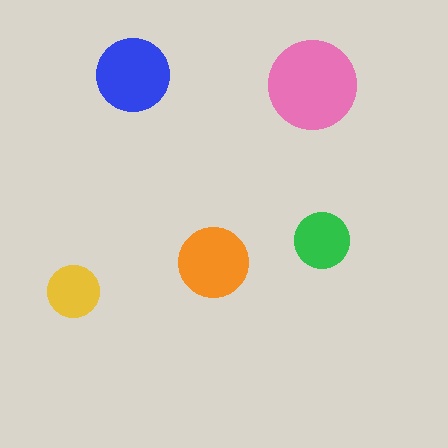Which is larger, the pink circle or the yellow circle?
The pink one.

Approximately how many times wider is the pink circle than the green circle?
About 1.5 times wider.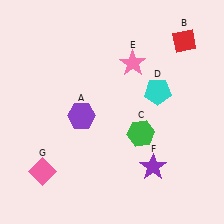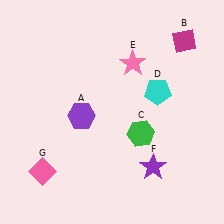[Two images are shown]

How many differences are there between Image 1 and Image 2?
There is 1 difference between the two images.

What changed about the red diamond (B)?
In Image 1, B is red. In Image 2, it changed to magenta.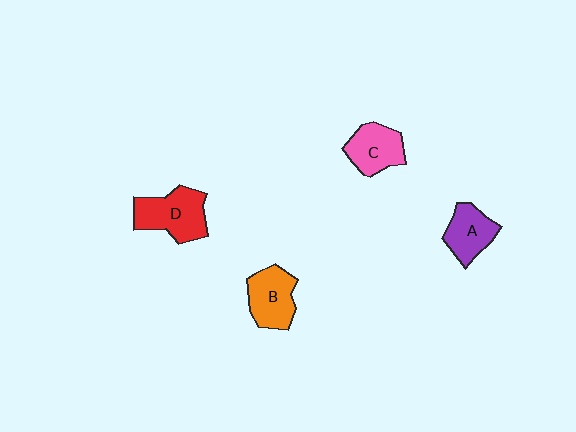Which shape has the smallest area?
Shape A (purple).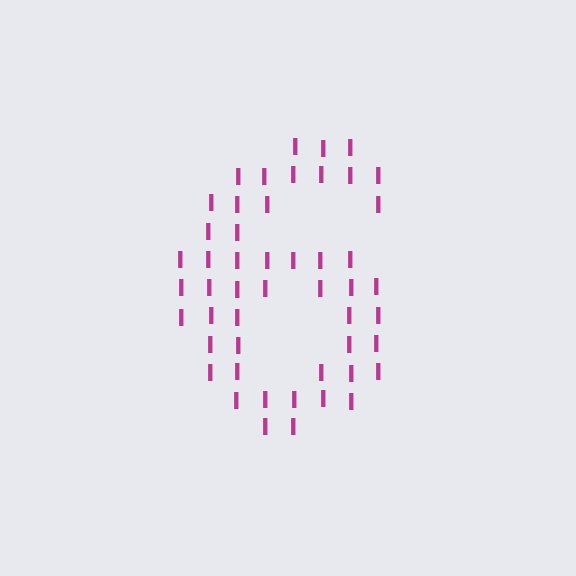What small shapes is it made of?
It is made of small letter I's.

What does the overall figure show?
The overall figure shows the digit 6.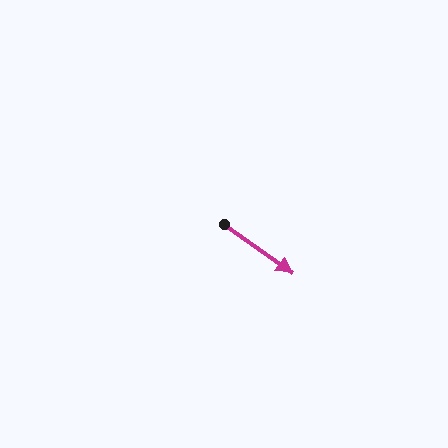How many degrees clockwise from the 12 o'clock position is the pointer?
Approximately 126 degrees.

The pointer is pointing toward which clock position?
Roughly 4 o'clock.